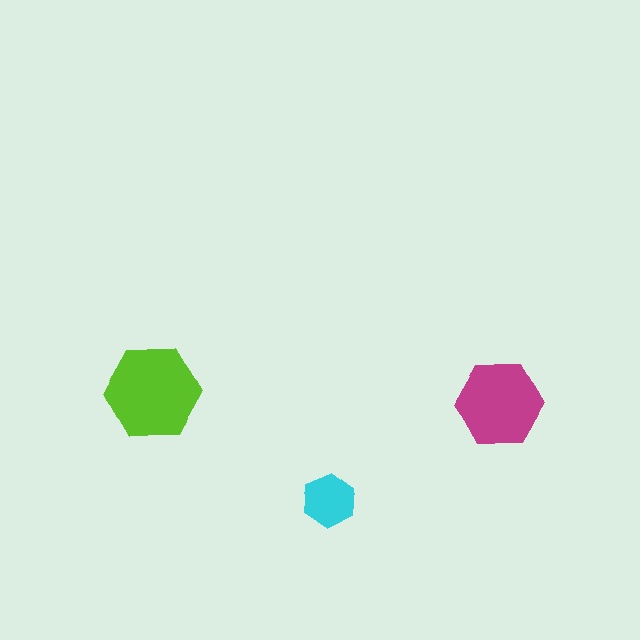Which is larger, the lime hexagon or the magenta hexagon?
The lime one.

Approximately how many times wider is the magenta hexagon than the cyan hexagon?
About 1.5 times wider.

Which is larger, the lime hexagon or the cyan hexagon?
The lime one.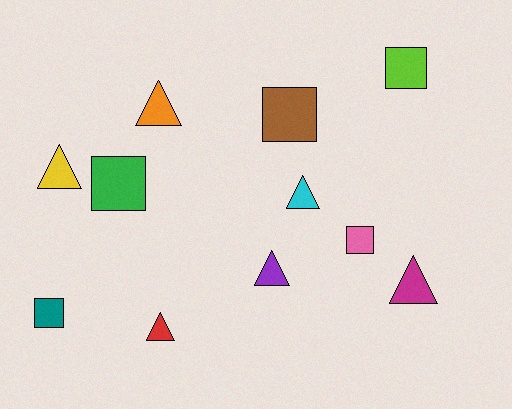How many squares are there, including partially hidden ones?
There are 5 squares.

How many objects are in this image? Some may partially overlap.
There are 11 objects.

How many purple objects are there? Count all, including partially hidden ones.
There is 1 purple object.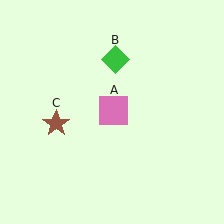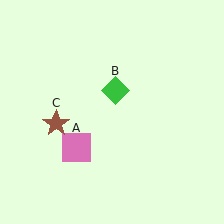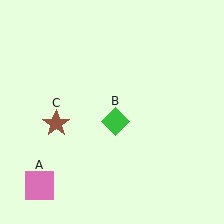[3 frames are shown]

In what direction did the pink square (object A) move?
The pink square (object A) moved down and to the left.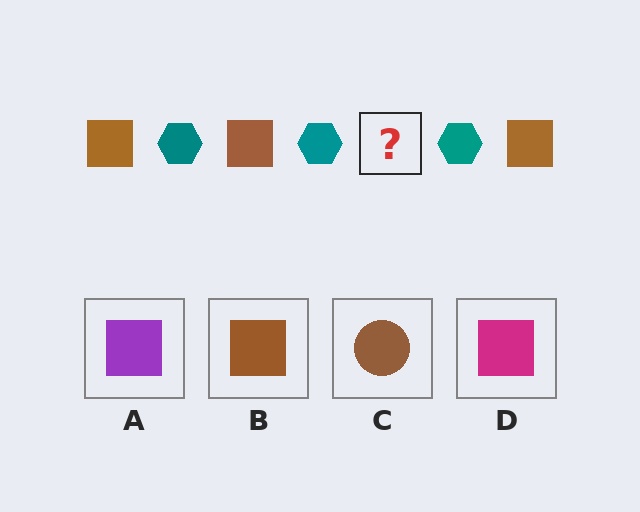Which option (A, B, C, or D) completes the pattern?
B.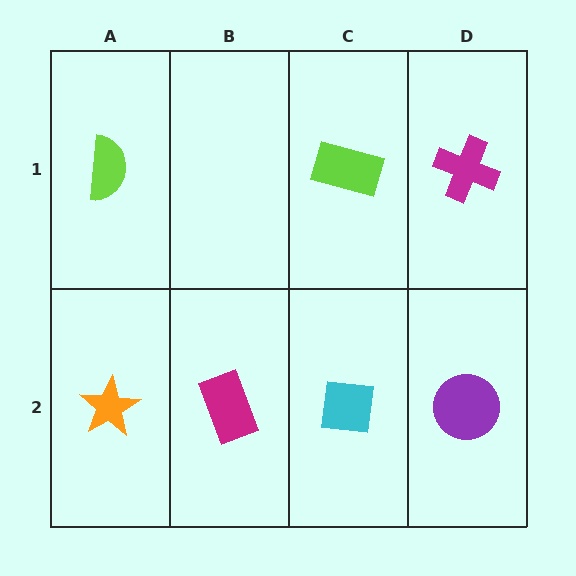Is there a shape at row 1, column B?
No, that cell is empty.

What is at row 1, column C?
A lime rectangle.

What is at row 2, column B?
A magenta rectangle.